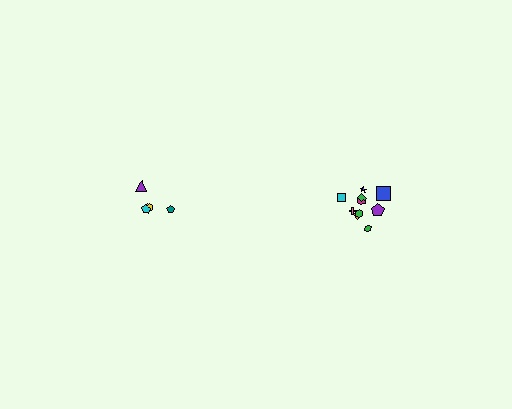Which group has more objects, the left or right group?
The right group.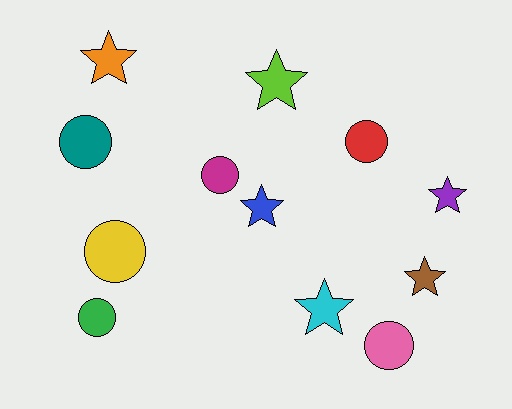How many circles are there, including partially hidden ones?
There are 6 circles.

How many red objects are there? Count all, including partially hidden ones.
There is 1 red object.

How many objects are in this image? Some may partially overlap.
There are 12 objects.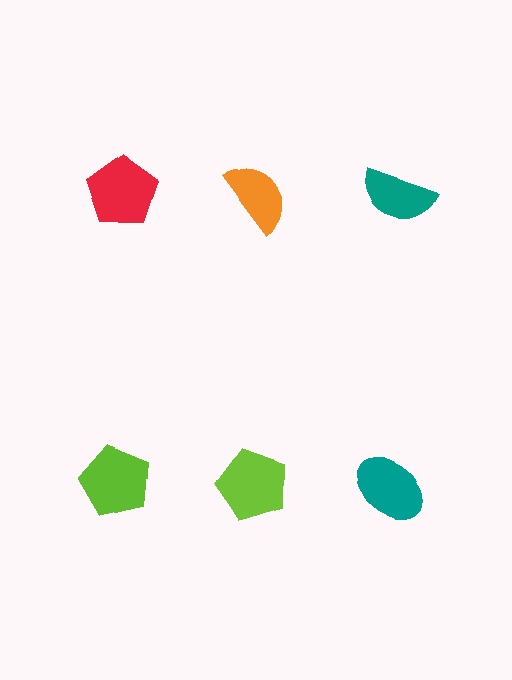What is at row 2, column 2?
A lime pentagon.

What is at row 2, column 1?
A lime pentagon.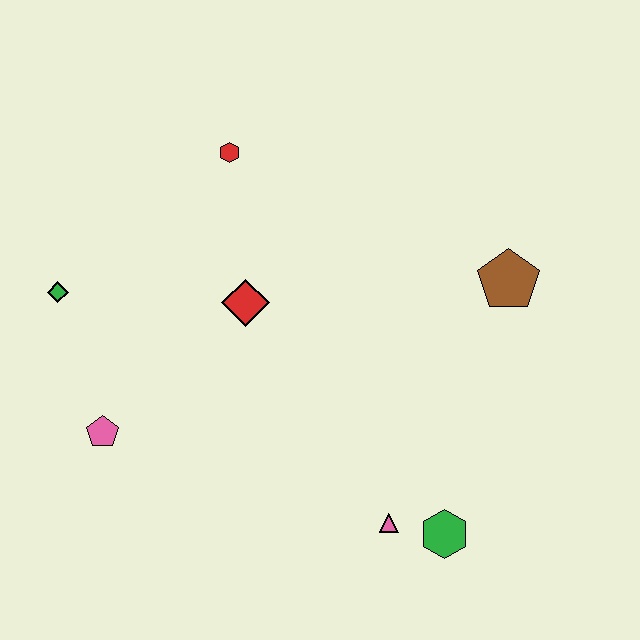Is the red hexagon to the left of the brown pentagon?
Yes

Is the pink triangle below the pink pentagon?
Yes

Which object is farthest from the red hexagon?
The green hexagon is farthest from the red hexagon.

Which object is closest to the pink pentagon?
The green diamond is closest to the pink pentagon.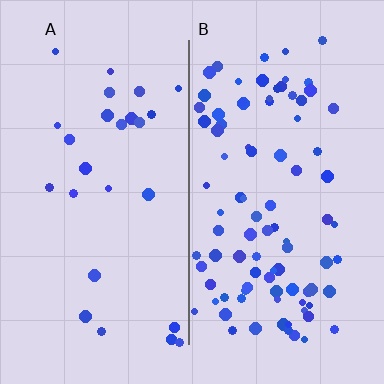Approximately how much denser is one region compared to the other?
Approximately 3.6× — region B over region A.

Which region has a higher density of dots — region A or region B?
B (the right).